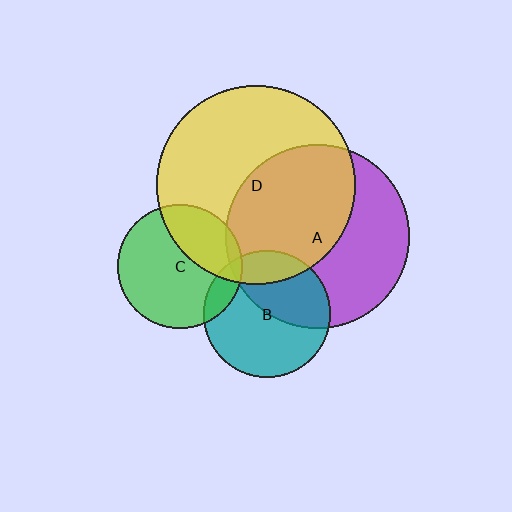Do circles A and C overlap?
Yes.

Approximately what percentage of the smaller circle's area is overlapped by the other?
Approximately 5%.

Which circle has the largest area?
Circle D (yellow).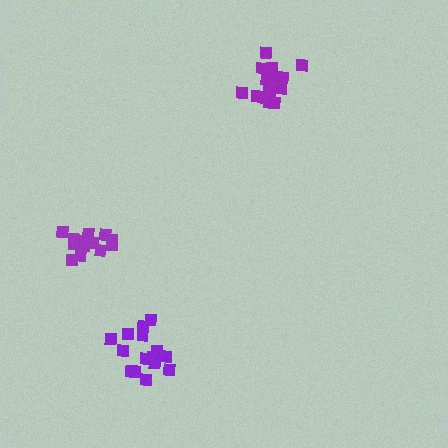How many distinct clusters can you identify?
There are 3 distinct clusters.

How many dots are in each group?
Group 1: 14 dots, Group 2: 19 dots, Group 3: 15 dots (48 total).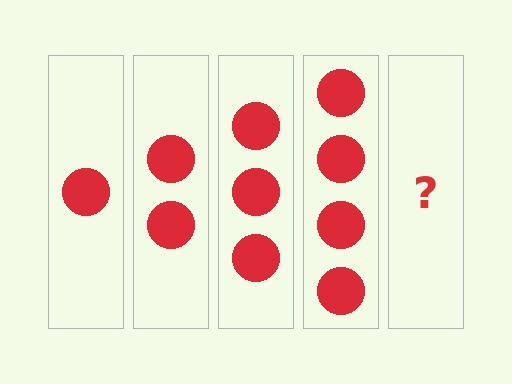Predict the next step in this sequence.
The next step is 5 circles.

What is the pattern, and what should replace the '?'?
The pattern is that each step adds one more circle. The '?' should be 5 circles.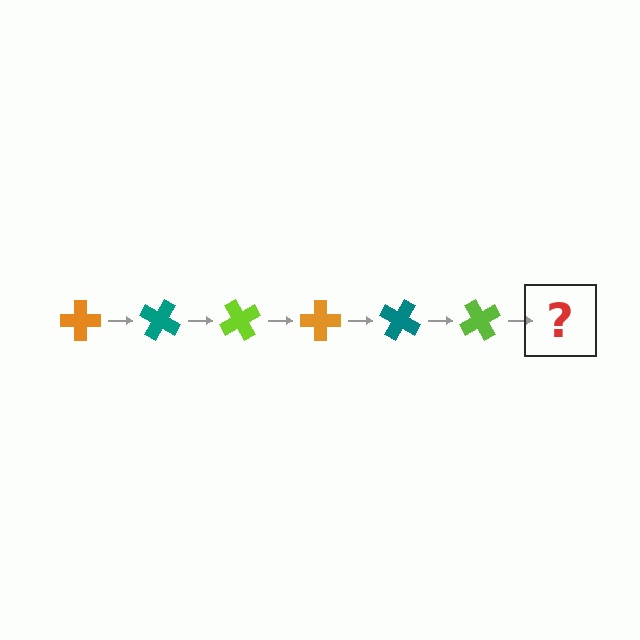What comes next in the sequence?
The next element should be an orange cross, rotated 180 degrees from the start.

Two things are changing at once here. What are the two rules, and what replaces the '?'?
The two rules are that it rotates 30 degrees each step and the color cycles through orange, teal, and lime. The '?' should be an orange cross, rotated 180 degrees from the start.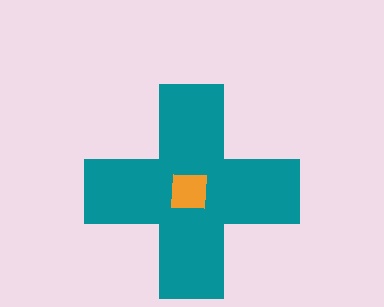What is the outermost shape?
The teal cross.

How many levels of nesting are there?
2.